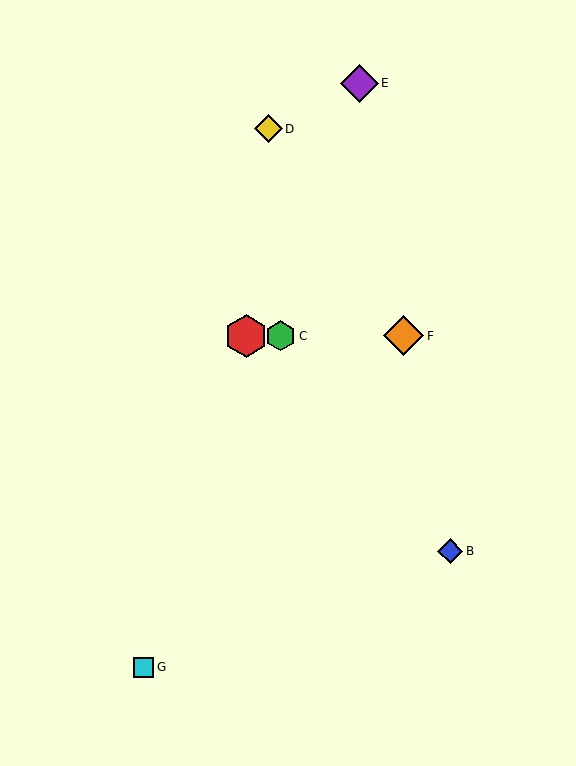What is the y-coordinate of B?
Object B is at y≈551.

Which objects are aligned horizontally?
Objects A, C, F are aligned horizontally.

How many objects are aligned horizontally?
3 objects (A, C, F) are aligned horizontally.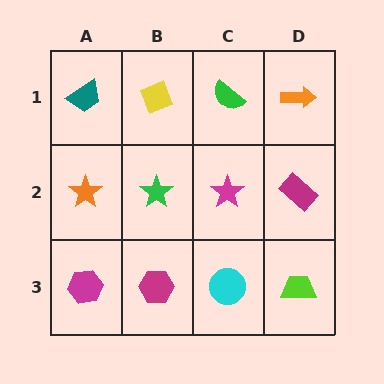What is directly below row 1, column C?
A magenta star.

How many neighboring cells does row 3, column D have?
2.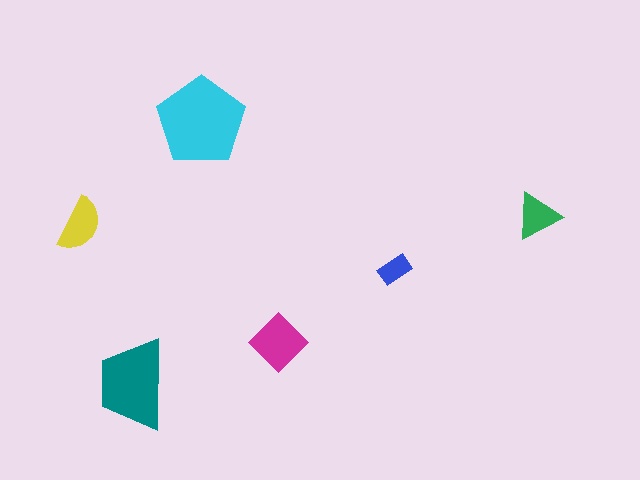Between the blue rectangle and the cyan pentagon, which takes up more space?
The cyan pentagon.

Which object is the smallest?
The blue rectangle.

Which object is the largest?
The cyan pentagon.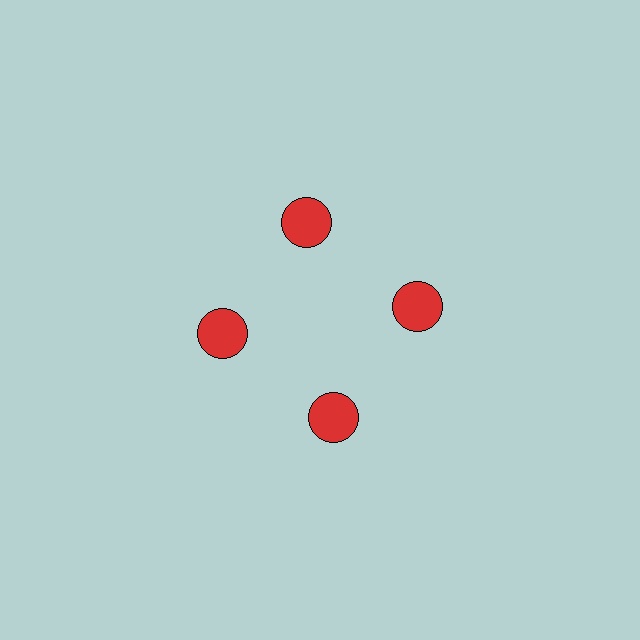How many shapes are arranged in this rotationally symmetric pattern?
There are 4 shapes, arranged in 4 groups of 1.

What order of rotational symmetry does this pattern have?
This pattern has 4-fold rotational symmetry.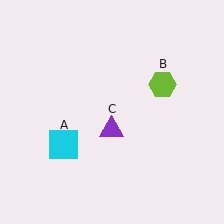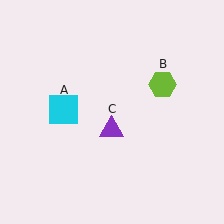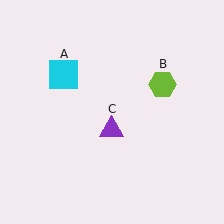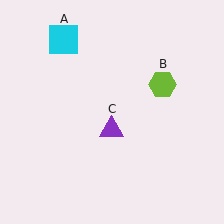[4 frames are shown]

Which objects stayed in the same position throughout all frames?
Lime hexagon (object B) and purple triangle (object C) remained stationary.